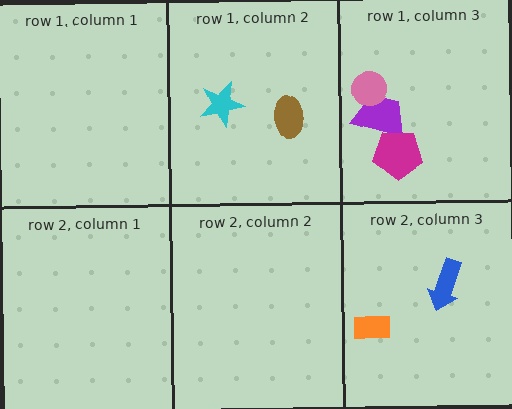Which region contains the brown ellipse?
The row 1, column 2 region.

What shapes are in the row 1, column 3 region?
The purple trapezoid, the pink circle, the magenta pentagon.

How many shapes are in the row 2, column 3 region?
2.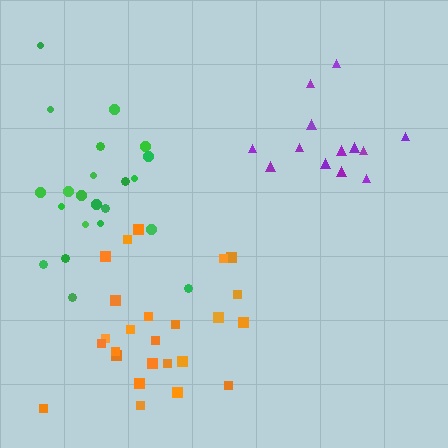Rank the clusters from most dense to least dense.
purple, green, orange.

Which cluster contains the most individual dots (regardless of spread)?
Orange (25).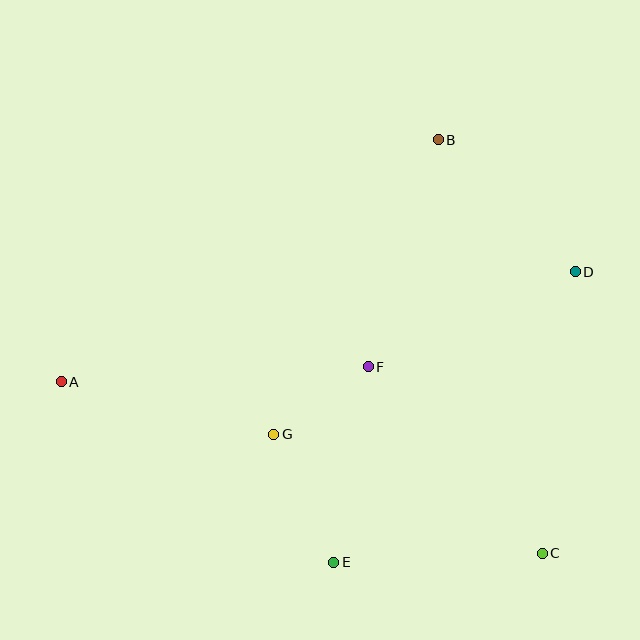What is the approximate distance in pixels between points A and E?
The distance between A and E is approximately 327 pixels.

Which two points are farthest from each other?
Points A and D are farthest from each other.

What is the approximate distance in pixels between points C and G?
The distance between C and G is approximately 294 pixels.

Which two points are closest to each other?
Points F and G are closest to each other.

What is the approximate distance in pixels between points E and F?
The distance between E and F is approximately 198 pixels.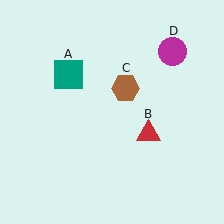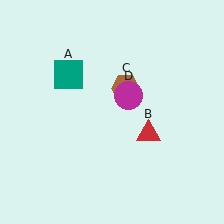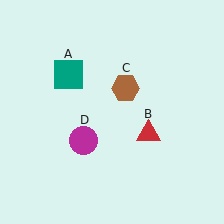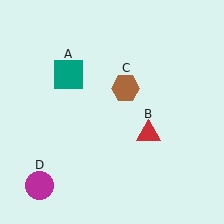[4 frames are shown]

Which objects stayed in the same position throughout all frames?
Teal square (object A) and red triangle (object B) and brown hexagon (object C) remained stationary.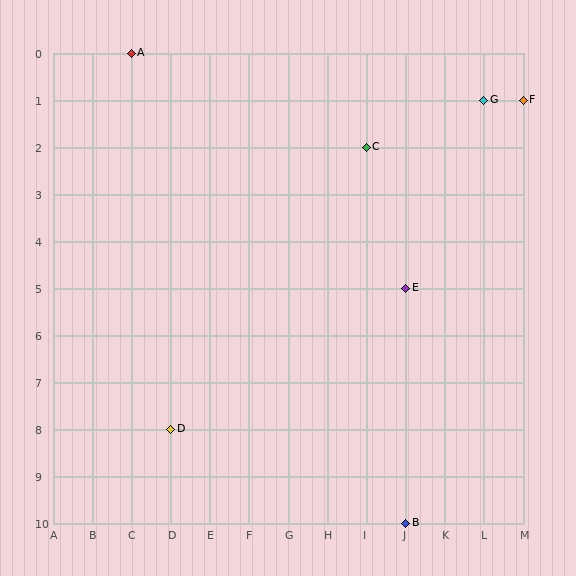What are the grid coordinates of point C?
Point C is at grid coordinates (I, 2).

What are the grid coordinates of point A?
Point A is at grid coordinates (C, 0).